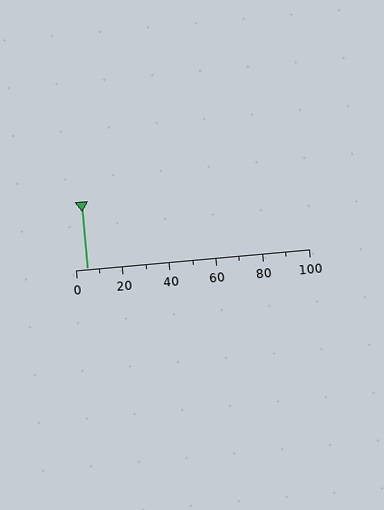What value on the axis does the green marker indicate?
The marker indicates approximately 5.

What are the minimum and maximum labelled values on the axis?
The axis runs from 0 to 100.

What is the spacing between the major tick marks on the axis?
The major ticks are spaced 20 apart.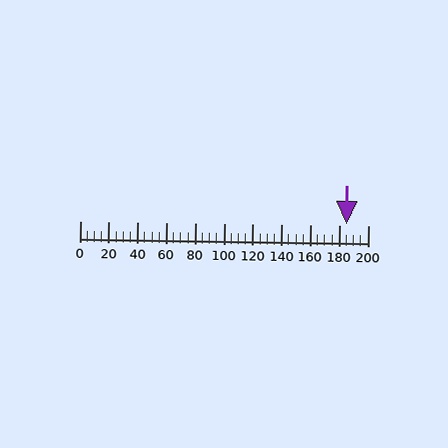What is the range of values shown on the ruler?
The ruler shows values from 0 to 200.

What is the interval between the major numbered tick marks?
The major tick marks are spaced 20 units apart.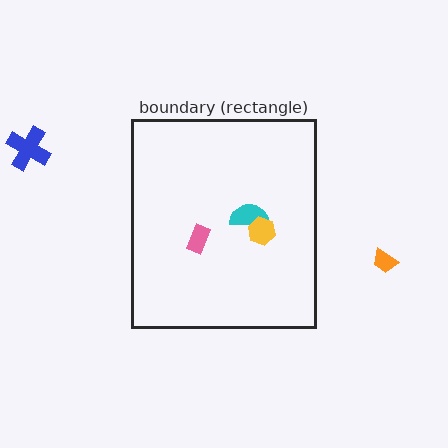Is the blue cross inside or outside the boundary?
Outside.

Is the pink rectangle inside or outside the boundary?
Inside.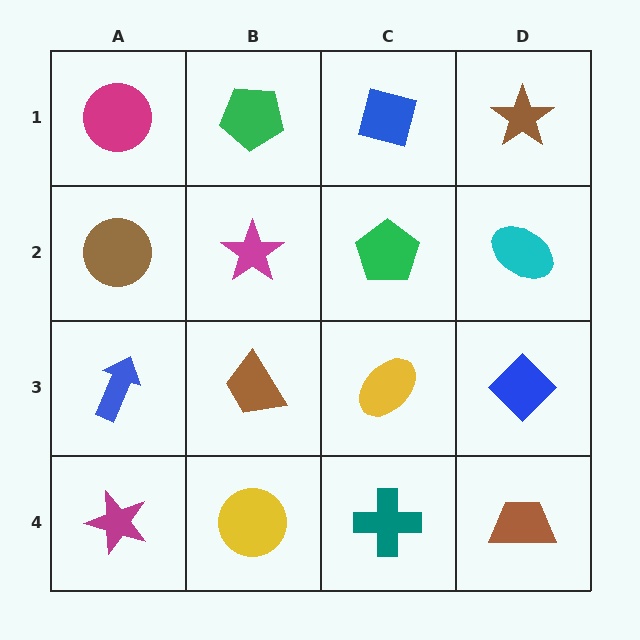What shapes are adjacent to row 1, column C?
A green pentagon (row 2, column C), a green pentagon (row 1, column B), a brown star (row 1, column D).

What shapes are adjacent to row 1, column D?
A cyan ellipse (row 2, column D), a blue square (row 1, column C).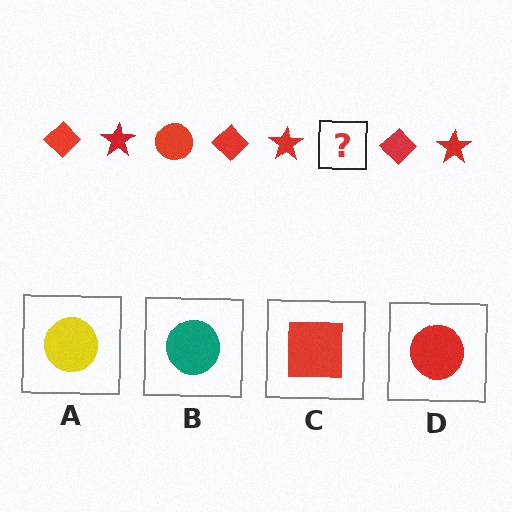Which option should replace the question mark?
Option D.